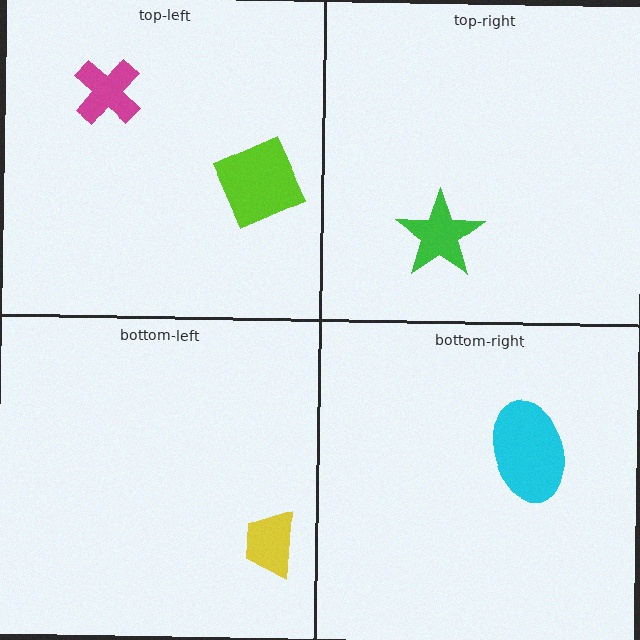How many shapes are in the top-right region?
1.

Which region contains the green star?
The top-right region.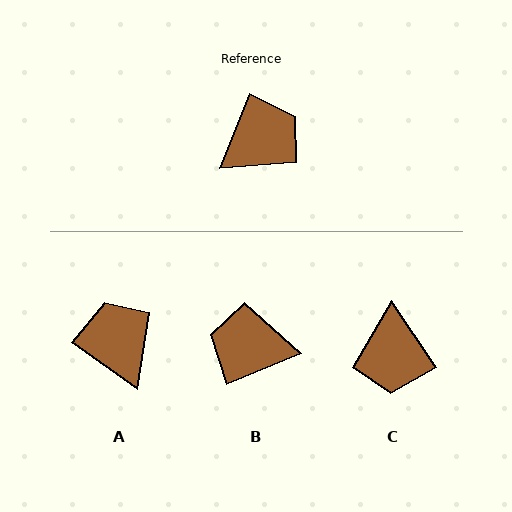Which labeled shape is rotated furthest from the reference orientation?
B, about 134 degrees away.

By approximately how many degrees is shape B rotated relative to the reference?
Approximately 134 degrees counter-clockwise.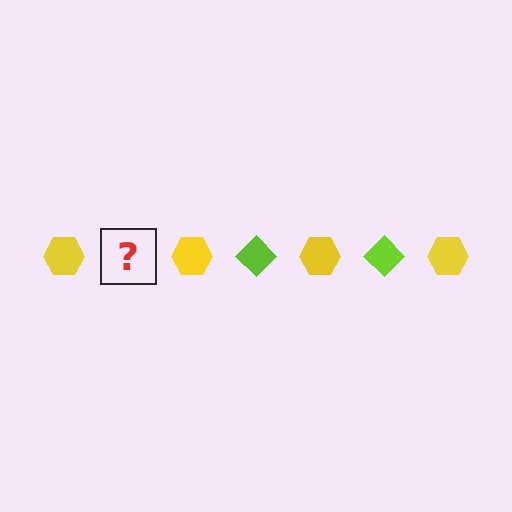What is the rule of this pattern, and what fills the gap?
The rule is that the pattern alternates between yellow hexagon and lime diamond. The gap should be filled with a lime diamond.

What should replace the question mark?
The question mark should be replaced with a lime diamond.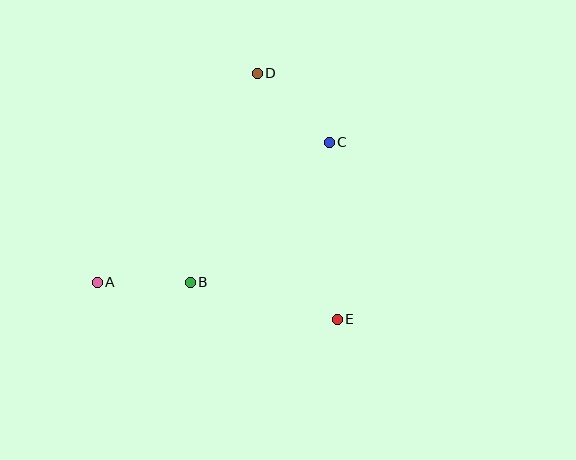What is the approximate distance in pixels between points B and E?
The distance between B and E is approximately 152 pixels.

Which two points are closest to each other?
Points A and B are closest to each other.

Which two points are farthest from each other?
Points A and C are farthest from each other.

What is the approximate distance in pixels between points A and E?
The distance between A and E is approximately 243 pixels.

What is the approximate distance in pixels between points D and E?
The distance between D and E is approximately 259 pixels.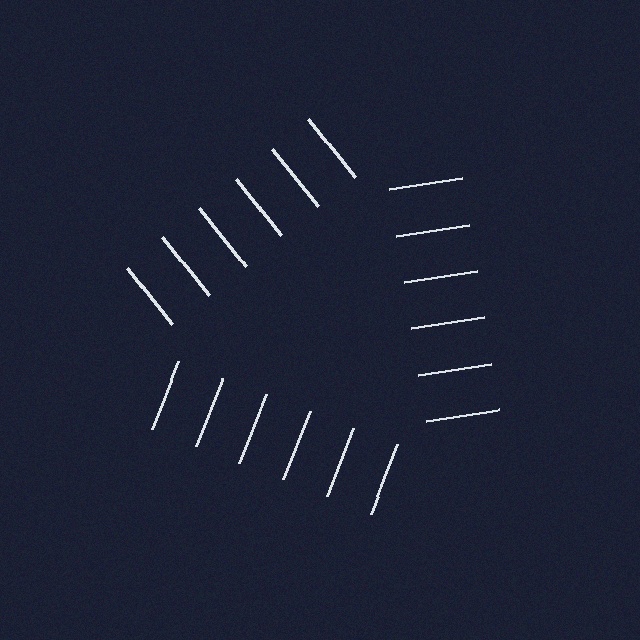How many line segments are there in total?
18 — 6 along each of the 3 edges.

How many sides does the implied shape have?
3 sides — the line-ends trace a triangle.